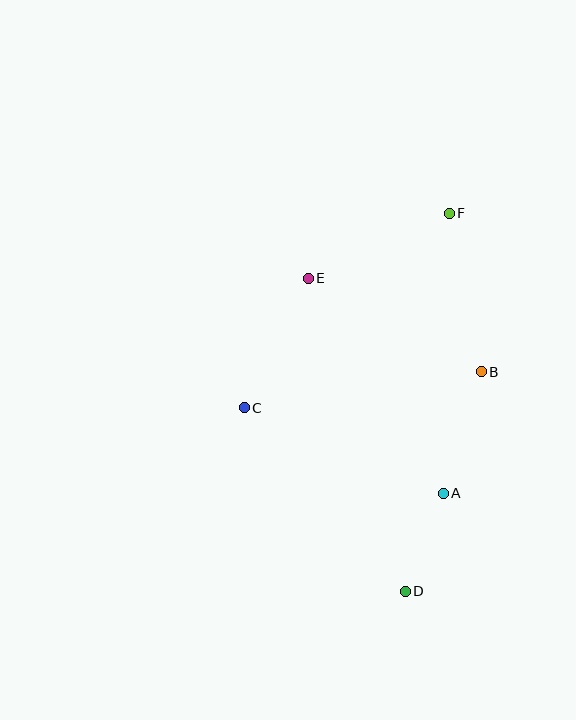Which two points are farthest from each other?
Points D and F are farthest from each other.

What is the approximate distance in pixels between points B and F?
The distance between B and F is approximately 162 pixels.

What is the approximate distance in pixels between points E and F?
The distance between E and F is approximately 155 pixels.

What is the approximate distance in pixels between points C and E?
The distance between C and E is approximately 145 pixels.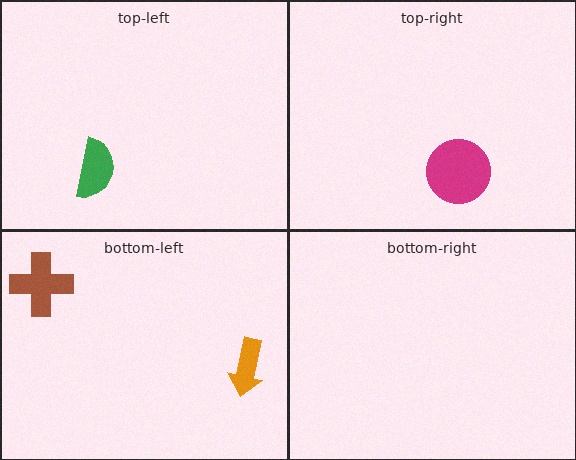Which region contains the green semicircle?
The top-left region.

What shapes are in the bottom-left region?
The orange arrow, the brown cross.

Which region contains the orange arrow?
The bottom-left region.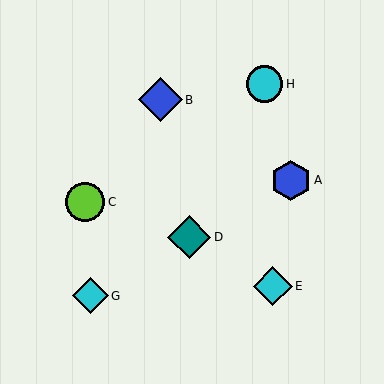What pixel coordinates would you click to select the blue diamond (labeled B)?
Click at (160, 100) to select the blue diamond B.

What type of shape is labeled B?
Shape B is a blue diamond.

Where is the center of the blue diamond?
The center of the blue diamond is at (160, 100).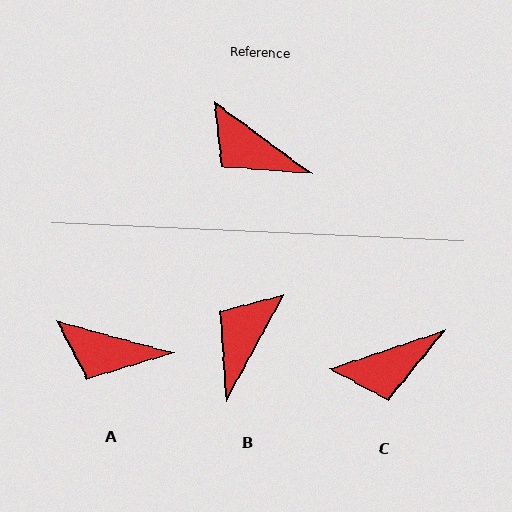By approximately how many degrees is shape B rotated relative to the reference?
Approximately 82 degrees clockwise.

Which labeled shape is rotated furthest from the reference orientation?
B, about 82 degrees away.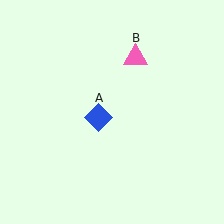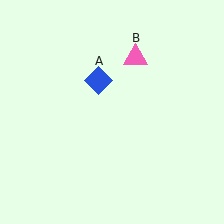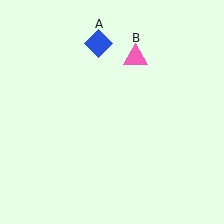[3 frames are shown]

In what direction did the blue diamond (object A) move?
The blue diamond (object A) moved up.